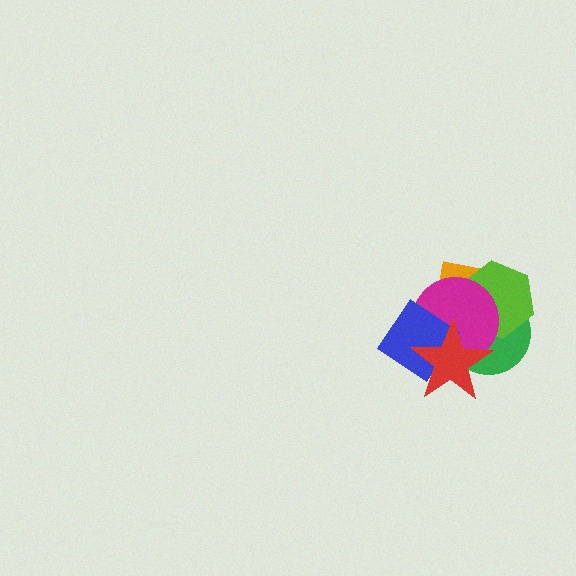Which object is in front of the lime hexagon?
The magenta circle is in front of the lime hexagon.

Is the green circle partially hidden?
Yes, it is partially covered by another shape.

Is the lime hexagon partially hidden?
Yes, it is partially covered by another shape.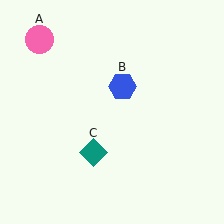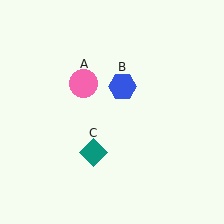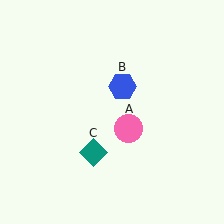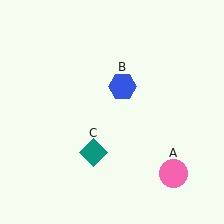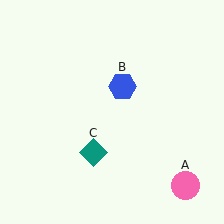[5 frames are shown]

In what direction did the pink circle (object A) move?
The pink circle (object A) moved down and to the right.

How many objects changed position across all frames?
1 object changed position: pink circle (object A).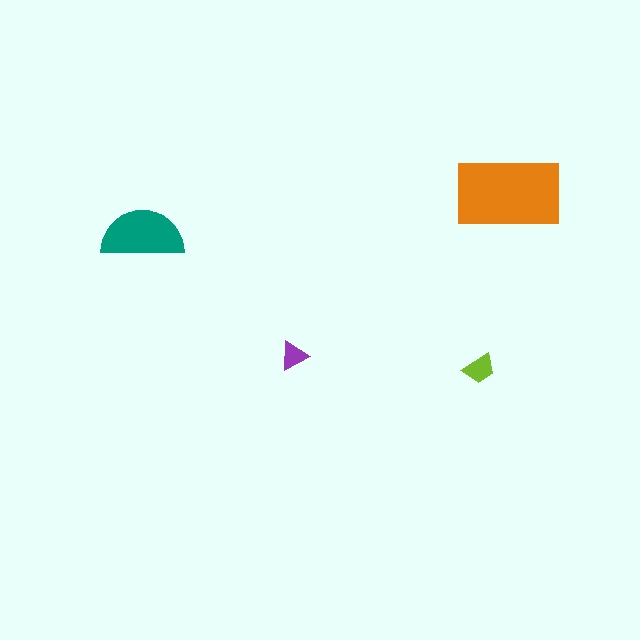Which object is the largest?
The orange rectangle.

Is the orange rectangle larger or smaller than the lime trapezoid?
Larger.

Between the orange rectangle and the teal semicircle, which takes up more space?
The orange rectangle.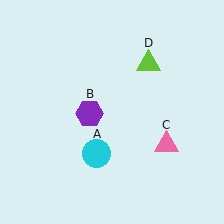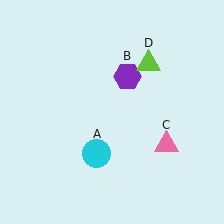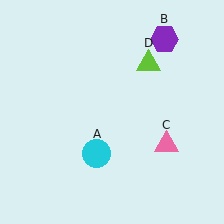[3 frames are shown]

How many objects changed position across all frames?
1 object changed position: purple hexagon (object B).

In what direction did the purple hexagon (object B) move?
The purple hexagon (object B) moved up and to the right.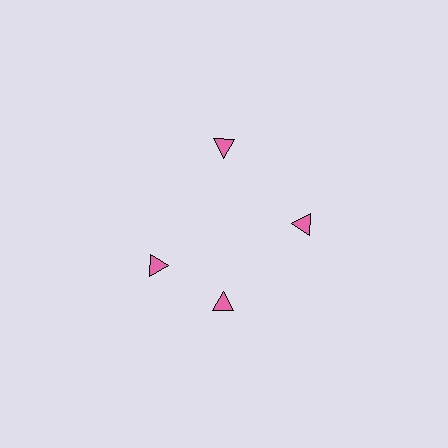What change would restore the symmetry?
The symmetry would be restored by rotating it back into even spacing with its neighbors so that all 4 triangles sit at equal angles and equal distance from the center.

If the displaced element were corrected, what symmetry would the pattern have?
It would have 4-fold rotational symmetry — the pattern would map onto itself every 90 degrees.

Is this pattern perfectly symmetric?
No. The 4 pink triangles are arranged in a ring, but one element near the 9 o'clock position is rotated out of alignment along the ring, breaking the 4-fold rotational symmetry.